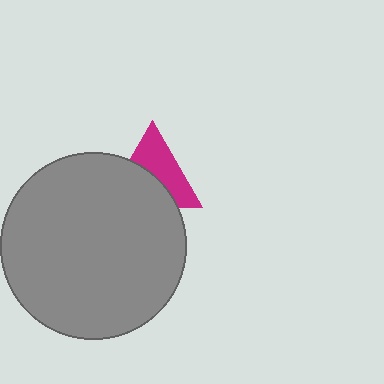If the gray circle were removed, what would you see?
You would see the complete magenta triangle.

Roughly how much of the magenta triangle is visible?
About half of it is visible (roughly 52%).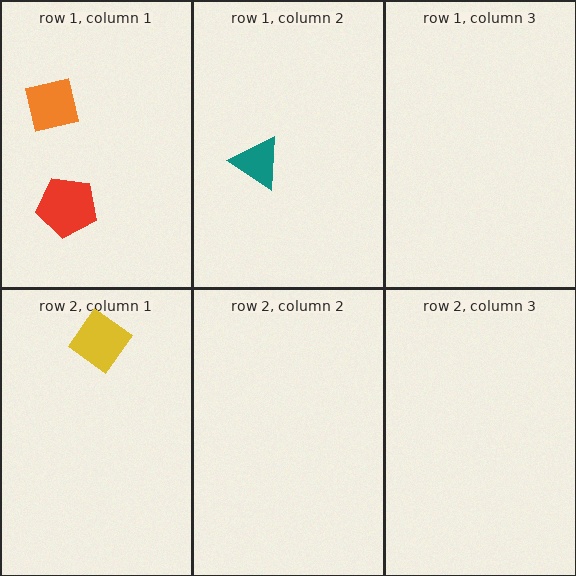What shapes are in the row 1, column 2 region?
The teal triangle.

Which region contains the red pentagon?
The row 1, column 1 region.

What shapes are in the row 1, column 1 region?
The red pentagon, the orange square.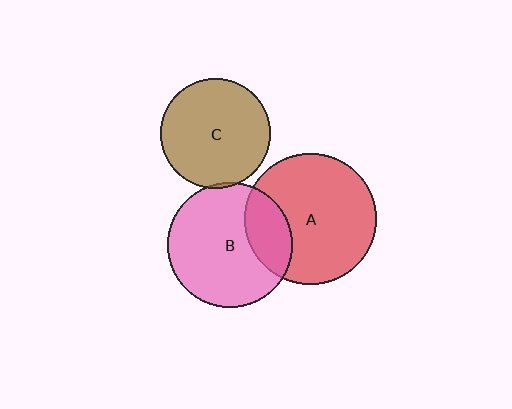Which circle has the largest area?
Circle A (red).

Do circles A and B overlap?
Yes.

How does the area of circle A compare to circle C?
Approximately 1.4 times.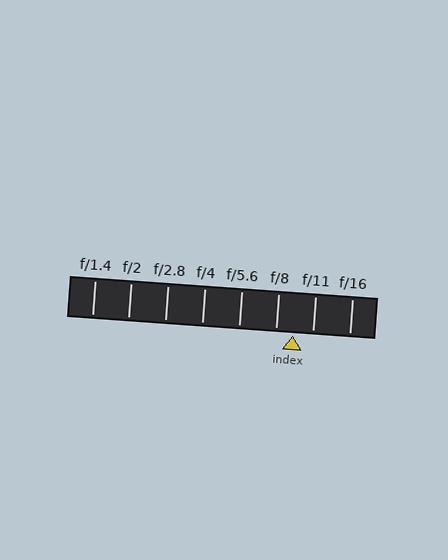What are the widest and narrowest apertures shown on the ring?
The widest aperture shown is f/1.4 and the narrowest is f/16.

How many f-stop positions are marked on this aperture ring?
There are 8 f-stop positions marked.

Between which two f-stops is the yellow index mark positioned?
The index mark is between f/8 and f/11.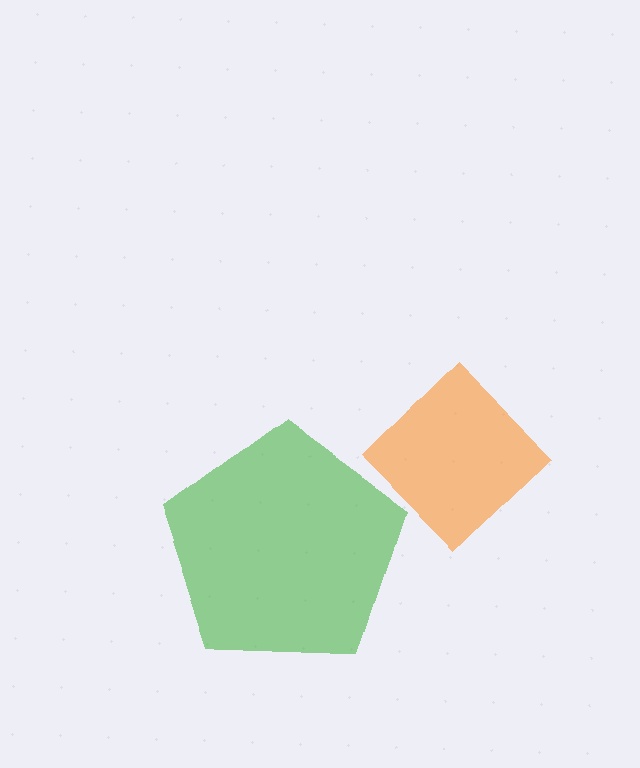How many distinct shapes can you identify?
There are 2 distinct shapes: a green pentagon, an orange diamond.